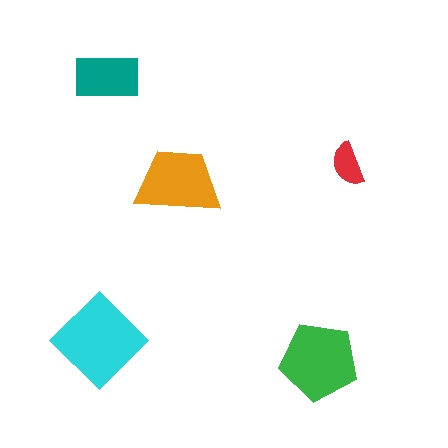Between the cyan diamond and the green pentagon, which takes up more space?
The cyan diamond.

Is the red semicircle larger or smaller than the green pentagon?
Smaller.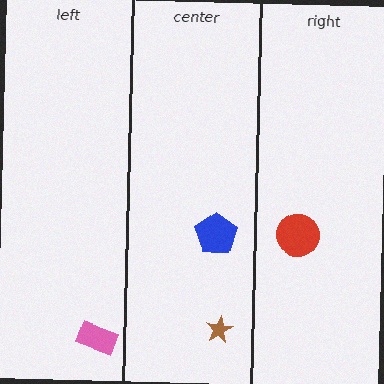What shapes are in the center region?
The brown star, the blue pentagon.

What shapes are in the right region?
The red circle.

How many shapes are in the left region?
1.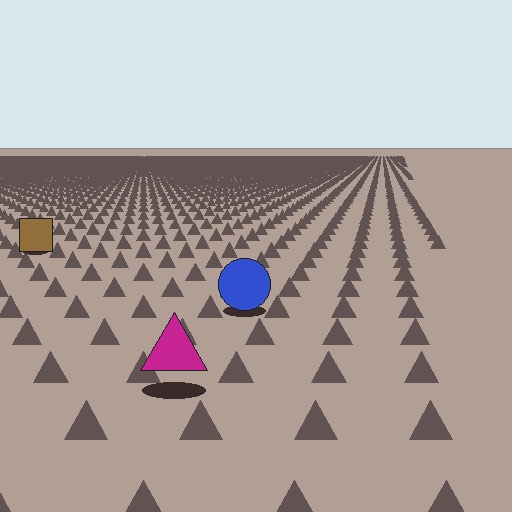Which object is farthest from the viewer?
The brown square is farthest from the viewer. It appears smaller and the ground texture around it is denser.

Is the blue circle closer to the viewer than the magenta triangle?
No. The magenta triangle is closer — you can tell from the texture gradient: the ground texture is coarser near it.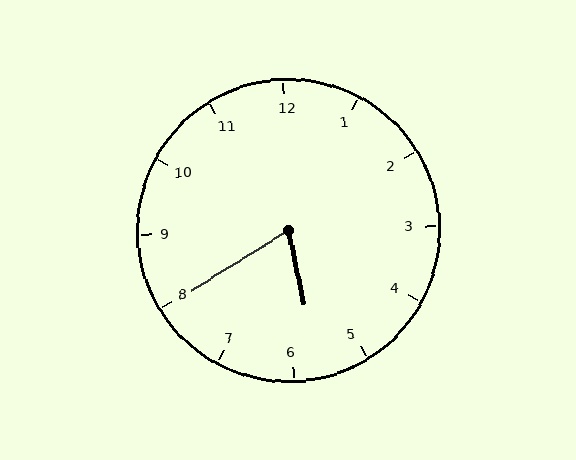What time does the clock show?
5:40.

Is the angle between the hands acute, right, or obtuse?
It is acute.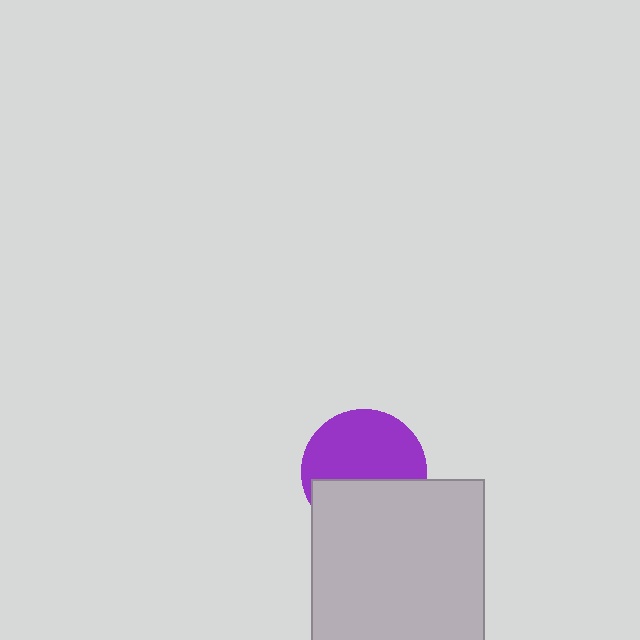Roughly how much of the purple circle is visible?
About half of it is visible (roughly 59%).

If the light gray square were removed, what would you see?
You would see the complete purple circle.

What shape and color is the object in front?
The object in front is a light gray square.